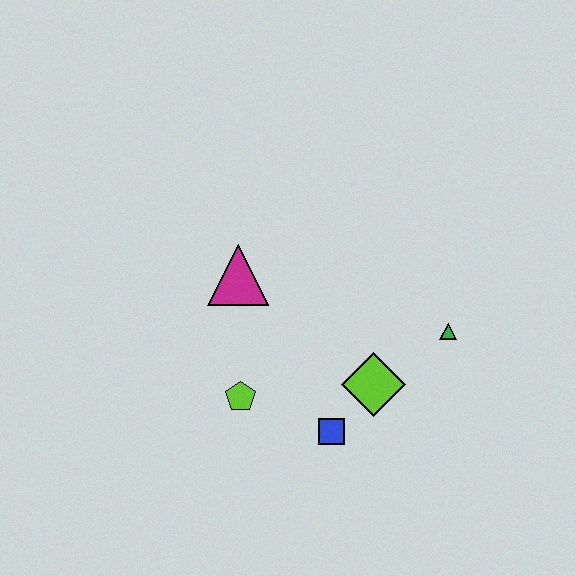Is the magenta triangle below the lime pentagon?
No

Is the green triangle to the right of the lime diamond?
Yes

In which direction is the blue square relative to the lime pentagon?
The blue square is to the right of the lime pentagon.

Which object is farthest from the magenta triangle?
The green triangle is farthest from the magenta triangle.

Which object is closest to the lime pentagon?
The blue square is closest to the lime pentagon.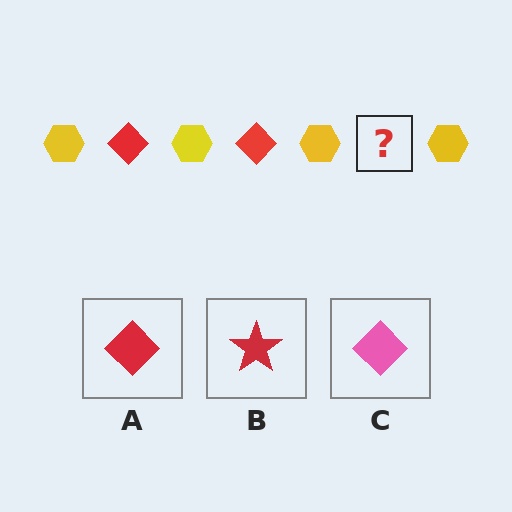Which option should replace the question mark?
Option A.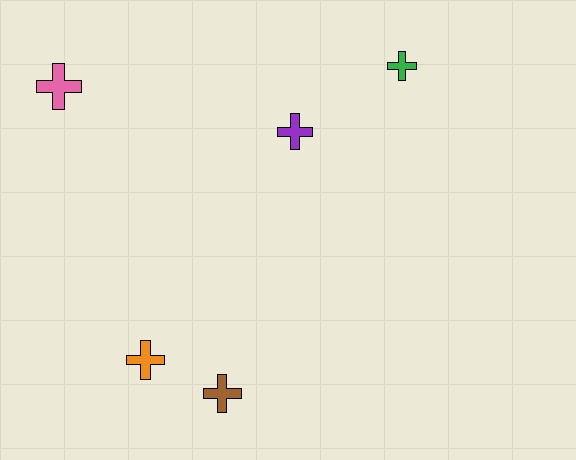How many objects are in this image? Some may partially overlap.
There are 5 objects.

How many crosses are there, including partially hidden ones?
There are 5 crosses.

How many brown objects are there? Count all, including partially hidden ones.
There is 1 brown object.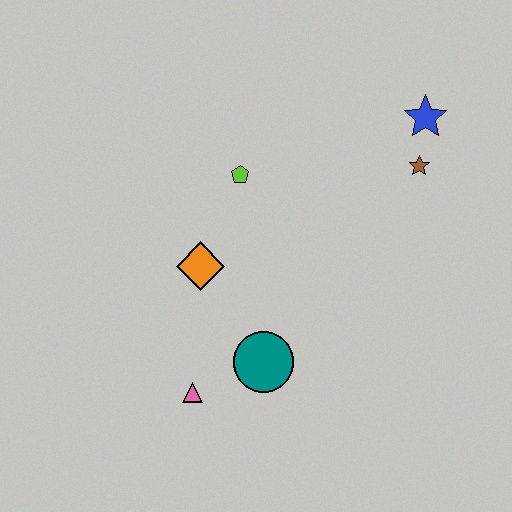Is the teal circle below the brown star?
Yes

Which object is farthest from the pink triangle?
The blue star is farthest from the pink triangle.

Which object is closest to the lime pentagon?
The orange diamond is closest to the lime pentagon.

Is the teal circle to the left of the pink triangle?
No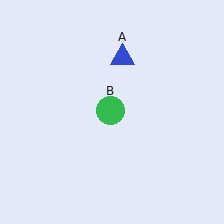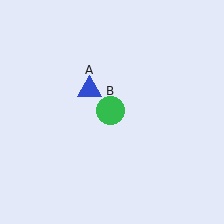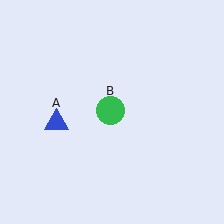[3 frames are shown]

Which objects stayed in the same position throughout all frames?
Green circle (object B) remained stationary.